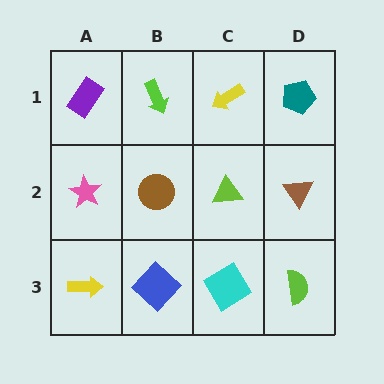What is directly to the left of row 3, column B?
A yellow arrow.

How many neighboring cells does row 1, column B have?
3.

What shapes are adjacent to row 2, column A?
A purple rectangle (row 1, column A), a yellow arrow (row 3, column A), a brown circle (row 2, column B).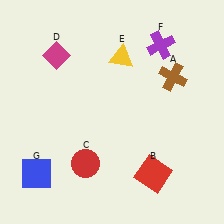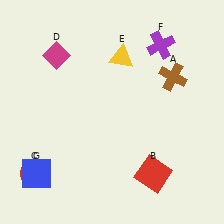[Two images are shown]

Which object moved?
The red circle (C) moved left.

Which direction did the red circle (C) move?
The red circle (C) moved left.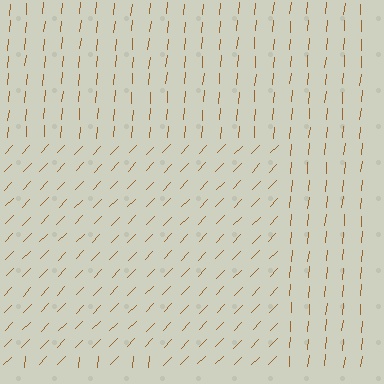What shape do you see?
I see a rectangle.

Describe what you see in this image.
The image is filled with small brown line segments. A rectangle region in the image has lines oriented differently from the surrounding lines, creating a visible texture boundary.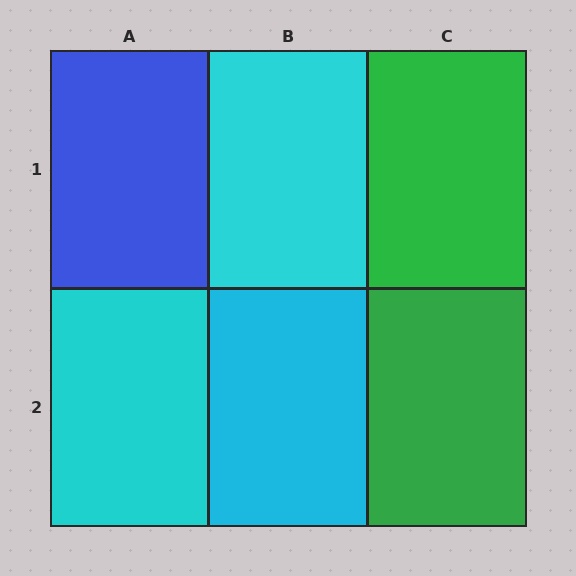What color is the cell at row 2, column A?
Cyan.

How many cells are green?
2 cells are green.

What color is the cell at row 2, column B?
Cyan.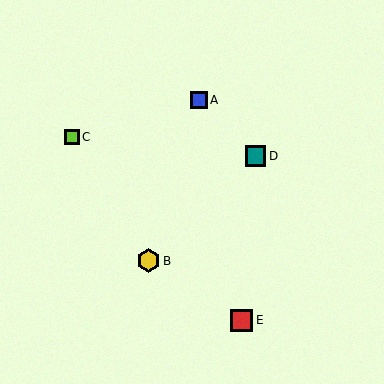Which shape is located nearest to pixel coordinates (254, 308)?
The red square (labeled E) at (242, 320) is nearest to that location.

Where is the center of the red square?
The center of the red square is at (242, 320).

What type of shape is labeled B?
Shape B is a yellow hexagon.